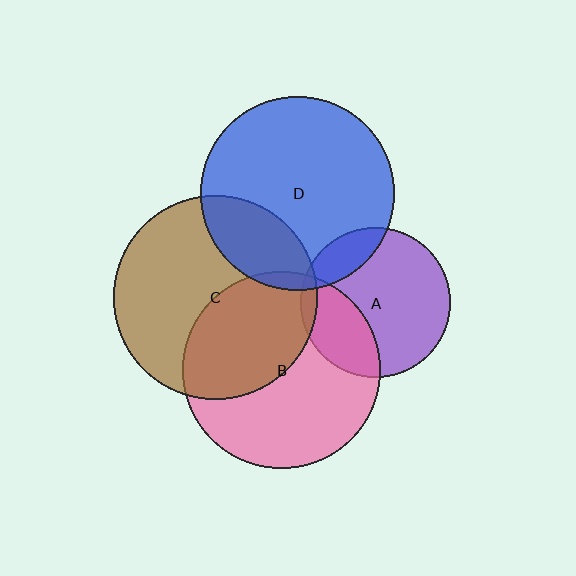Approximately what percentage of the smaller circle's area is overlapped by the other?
Approximately 40%.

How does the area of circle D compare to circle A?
Approximately 1.7 times.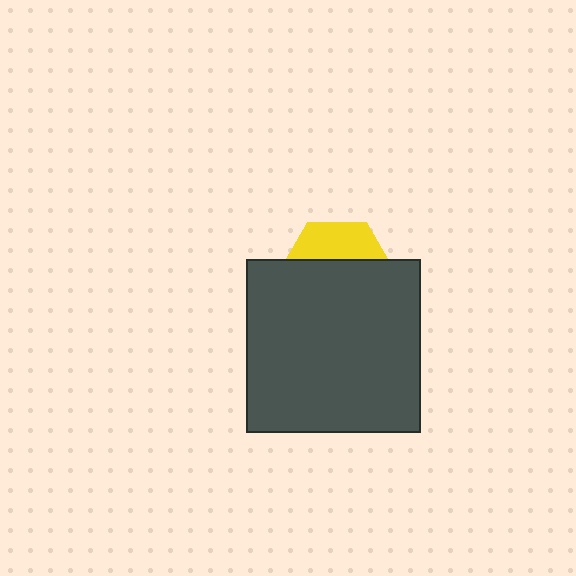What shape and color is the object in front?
The object in front is a dark gray square.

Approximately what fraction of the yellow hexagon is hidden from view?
Roughly 66% of the yellow hexagon is hidden behind the dark gray square.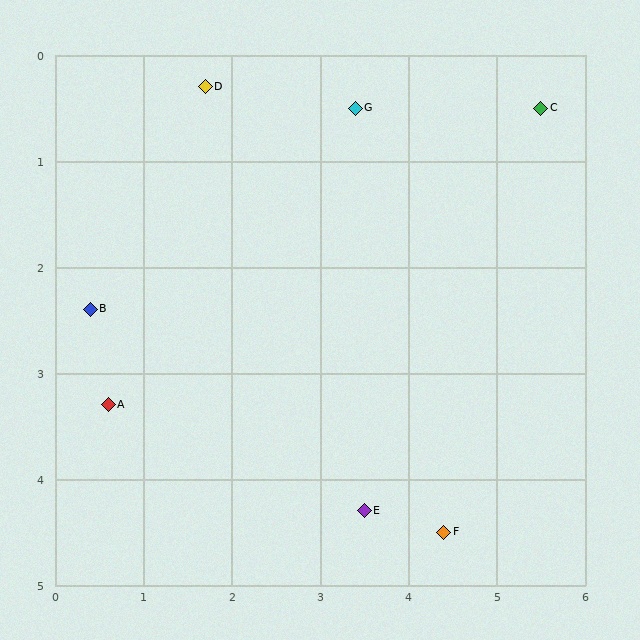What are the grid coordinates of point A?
Point A is at approximately (0.6, 3.3).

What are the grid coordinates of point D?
Point D is at approximately (1.7, 0.3).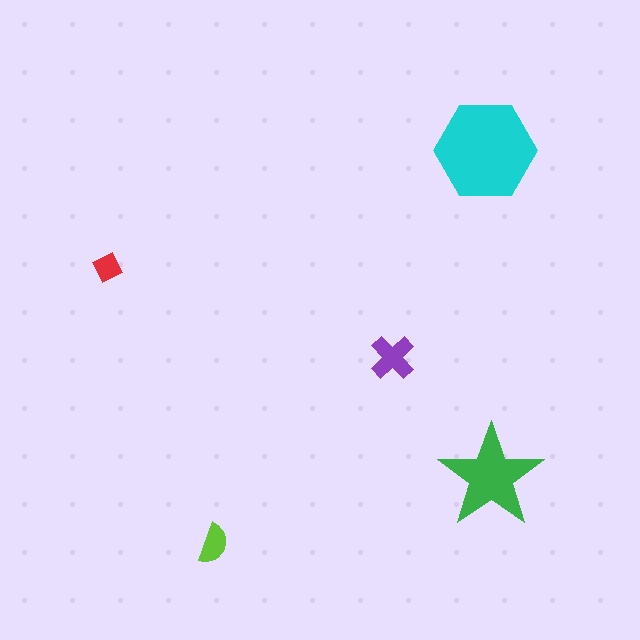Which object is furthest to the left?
The red diamond is leftmost.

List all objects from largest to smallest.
The cyan hexagon, the green star, the purple cross, the lime semicircle, the red diamond.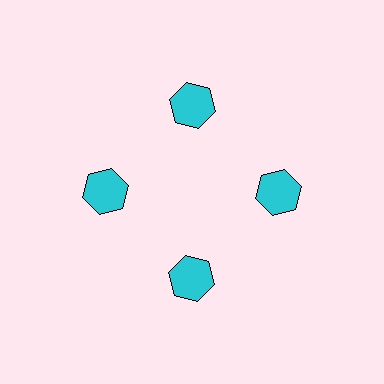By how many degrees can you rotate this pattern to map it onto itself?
The pattern maps onto itself every 90 degrees of rotation.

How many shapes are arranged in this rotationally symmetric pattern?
There are 4 shapes, arranged in 4 groups of 1.